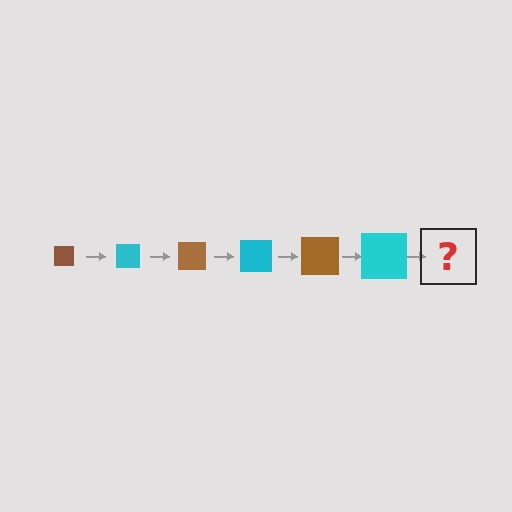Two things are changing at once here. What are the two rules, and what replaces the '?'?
The two rules are that the square grows larger each step and the color cycles through brown and cyan. The '?' should be a brown square, larger than the previous one.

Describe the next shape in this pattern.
It should be a brown square, larger than the previous one.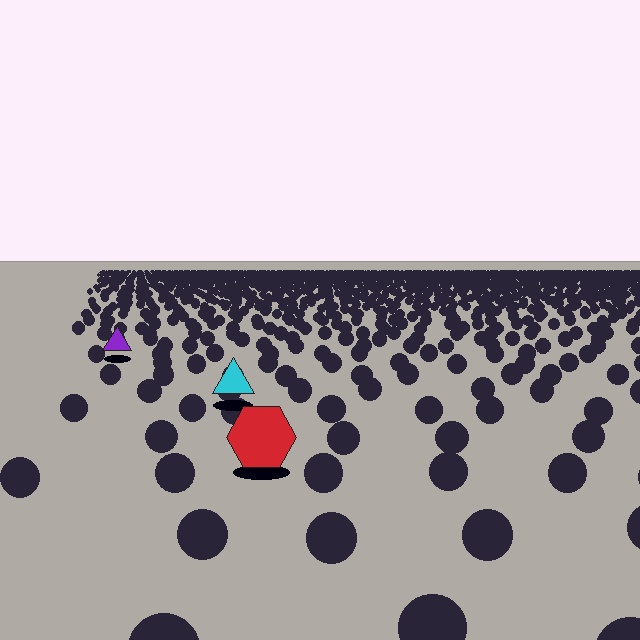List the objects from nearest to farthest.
From nearest to farthest: the red hexagon, the cyan triangle, the purple triangle.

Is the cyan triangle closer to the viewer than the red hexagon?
No. The red hexagon is closer — you can tell from the texture gradient: the ground texture is coarser near it.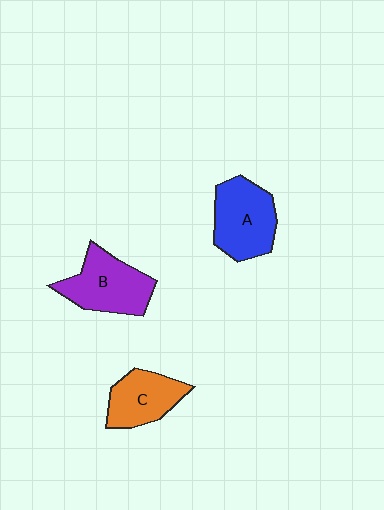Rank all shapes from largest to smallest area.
From largest to smallest: B (purple), A (blue), C (orange).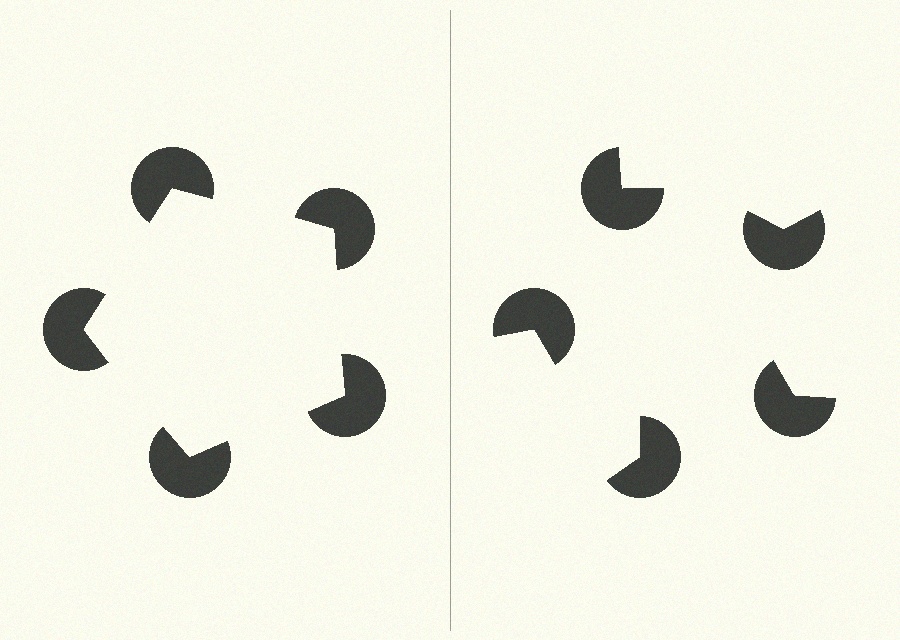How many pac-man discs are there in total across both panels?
10 — 5 on each side.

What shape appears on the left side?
An illusory pentagon.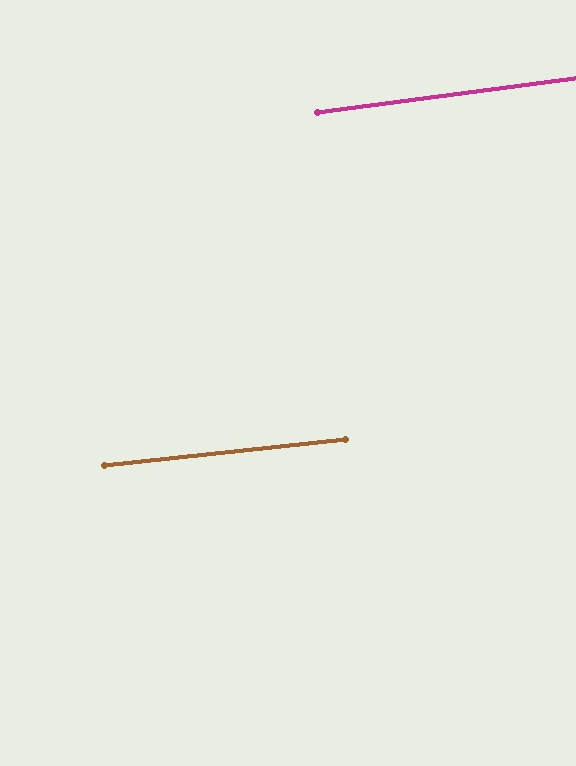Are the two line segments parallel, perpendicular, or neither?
Parallel — their directions differ by only 1.3°.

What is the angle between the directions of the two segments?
Approximately 1 degree.